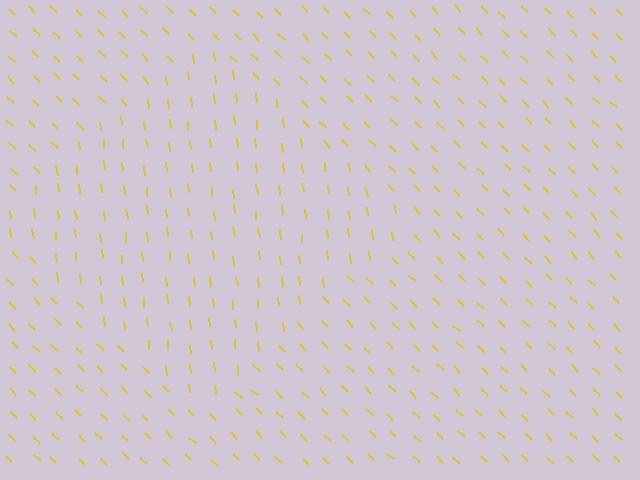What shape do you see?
I see a diamond.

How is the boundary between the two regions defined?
The boundary is defined purely by a change in line orientation (approximately 40 degrees difference). All lines are the same color and thickness.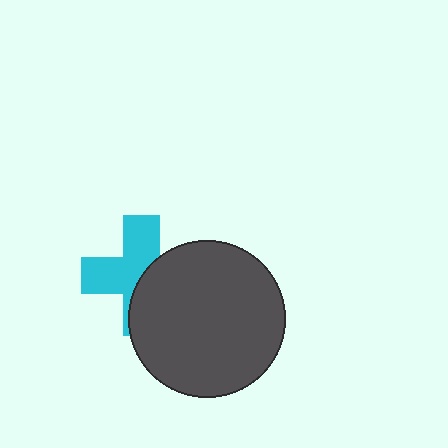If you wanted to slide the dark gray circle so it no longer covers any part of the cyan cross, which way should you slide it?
Slide it right — that is the most direct way to separate the two shapes.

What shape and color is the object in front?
The object in front is a dark gray circle.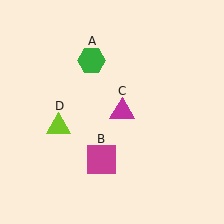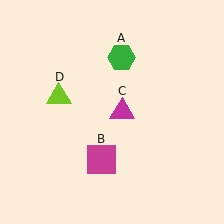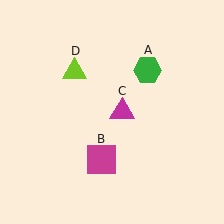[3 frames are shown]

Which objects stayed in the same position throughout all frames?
Magenta square (object B) and magenta triangle (object C) remained stationary.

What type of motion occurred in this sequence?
The green hexagon (object A), lime triangle (object D) rotated clockwise around the center of the scene.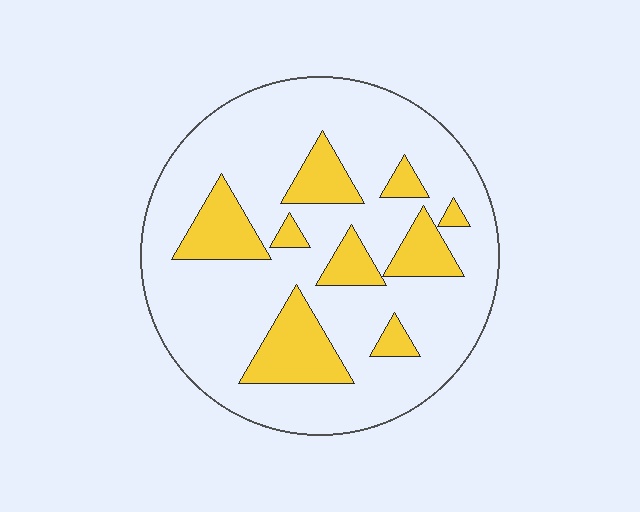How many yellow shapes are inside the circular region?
9.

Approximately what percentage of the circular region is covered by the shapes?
Approximately 20%.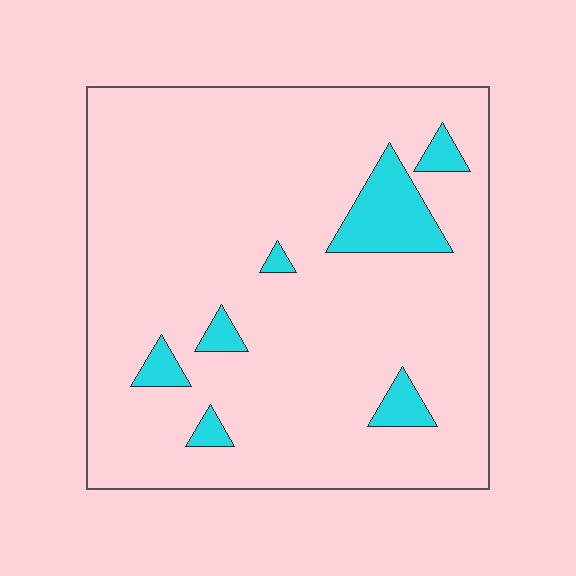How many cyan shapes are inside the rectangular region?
7.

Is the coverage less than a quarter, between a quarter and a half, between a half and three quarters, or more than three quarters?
Less than a quarter.